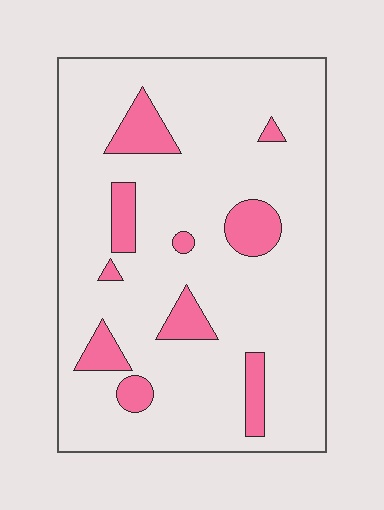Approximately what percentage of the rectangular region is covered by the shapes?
Approximately 15%.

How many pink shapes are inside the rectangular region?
10.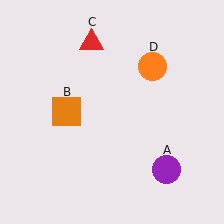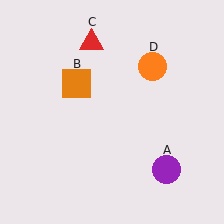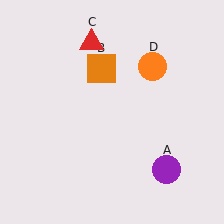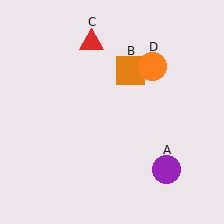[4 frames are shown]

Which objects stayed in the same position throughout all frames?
Purple circle (object A) and red triangle (object C) and orange circle (object D) remained stationary.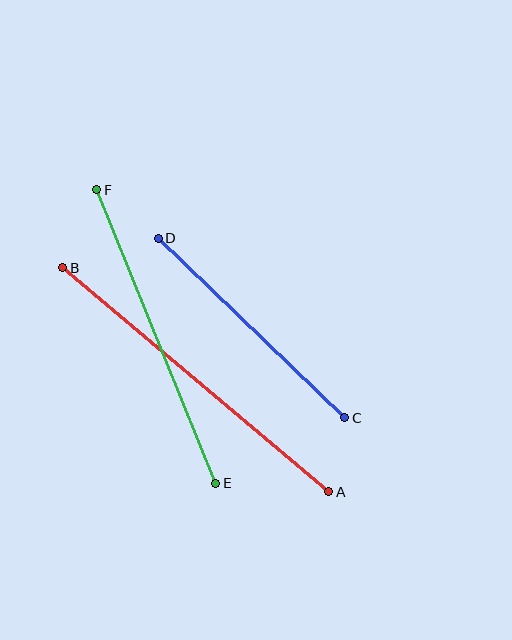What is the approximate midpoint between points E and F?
The midpoint is at approximately (156, 337) pixels.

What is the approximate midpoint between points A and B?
The midpoint is at approximately (196, 380) pixels.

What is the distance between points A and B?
The distance is approximately 348 pixels.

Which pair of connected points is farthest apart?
Points A and B are farthest apart.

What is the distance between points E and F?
The distance is approximately 317 pixels.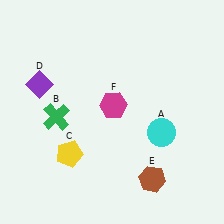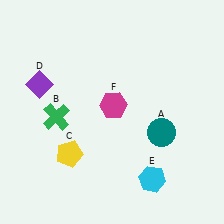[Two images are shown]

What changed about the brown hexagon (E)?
In Image 1, E is brown. In Image 2, it changed to cyan.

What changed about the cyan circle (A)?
In Image 1, A is cyan. In Image 2, it changed to teal.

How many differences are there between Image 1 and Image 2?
There are 2 differences between the two images.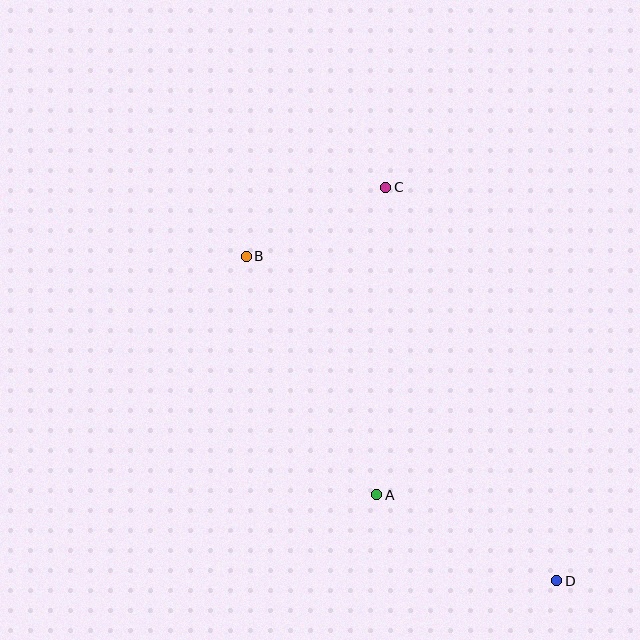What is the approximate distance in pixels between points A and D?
The distance between A and D is approximately 200 pixels.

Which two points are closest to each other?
Points B and C are closest to each other.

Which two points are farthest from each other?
Points B and D are farthest from each other.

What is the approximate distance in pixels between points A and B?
The distance between A and B is approximately 272 pixels.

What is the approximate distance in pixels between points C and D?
The distance between C and D is approximately 429 pixels.